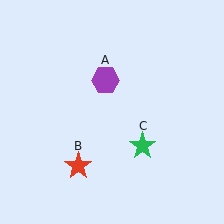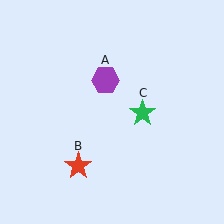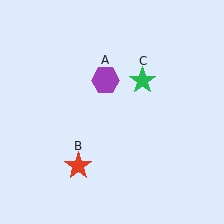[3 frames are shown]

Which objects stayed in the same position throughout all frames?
Purple hexagon (object A) and red star (object B) remained stationary.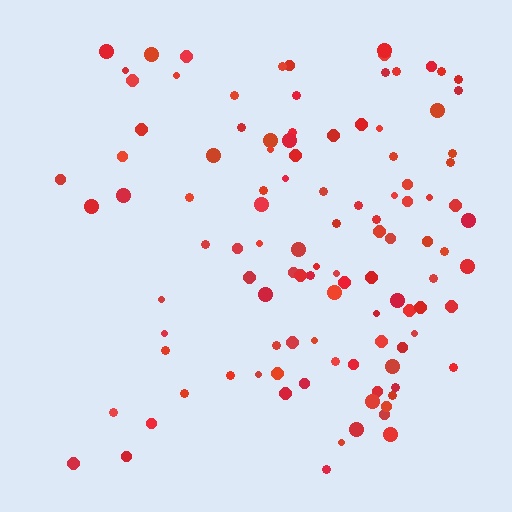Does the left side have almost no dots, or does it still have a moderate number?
Still a moderate number, just noticeably fewer than the right.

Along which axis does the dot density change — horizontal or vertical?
Horizontal.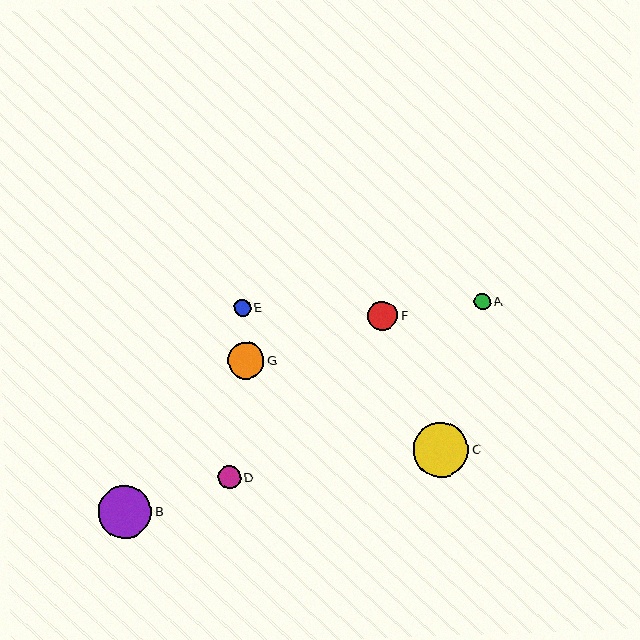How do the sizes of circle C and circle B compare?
Circle C and circle B are approximately the same size.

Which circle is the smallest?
Circle A is the smallest with a size of approximately 16 pixels.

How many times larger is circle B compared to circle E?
Circle B is approximately 3.1 times the size of circle E.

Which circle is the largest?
Circle C is the largest with a size of approximately 55 pixels.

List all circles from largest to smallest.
From largest to smallest: C, B, G, F, D, E, A.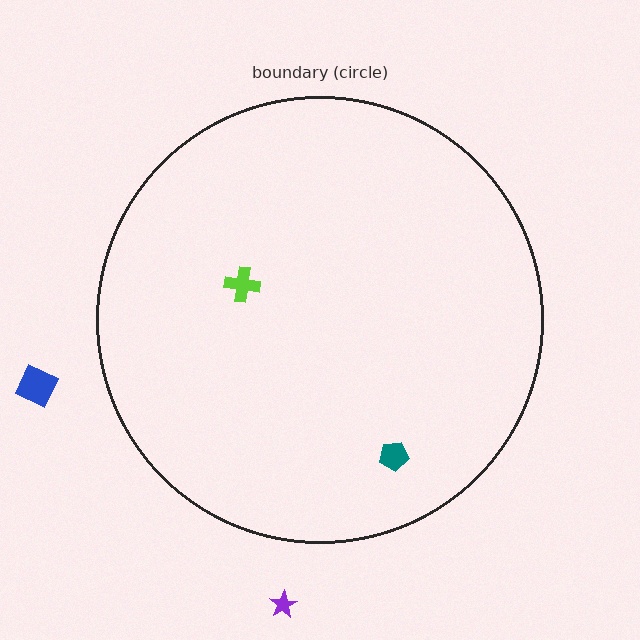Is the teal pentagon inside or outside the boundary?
Inside.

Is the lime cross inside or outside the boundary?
Inside.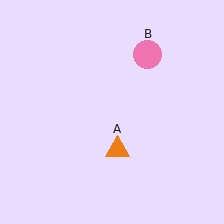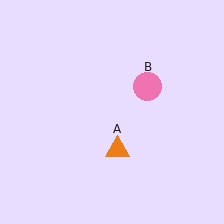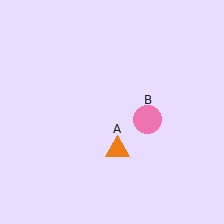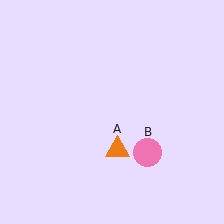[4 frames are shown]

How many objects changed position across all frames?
1 object changed position: pink circle (object B).